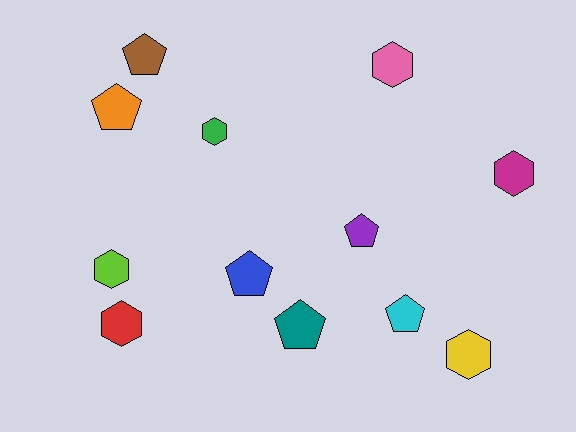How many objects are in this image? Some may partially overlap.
There are 12 objects.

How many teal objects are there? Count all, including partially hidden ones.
There is 1 teal object.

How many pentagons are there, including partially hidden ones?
There are 6 pentagons.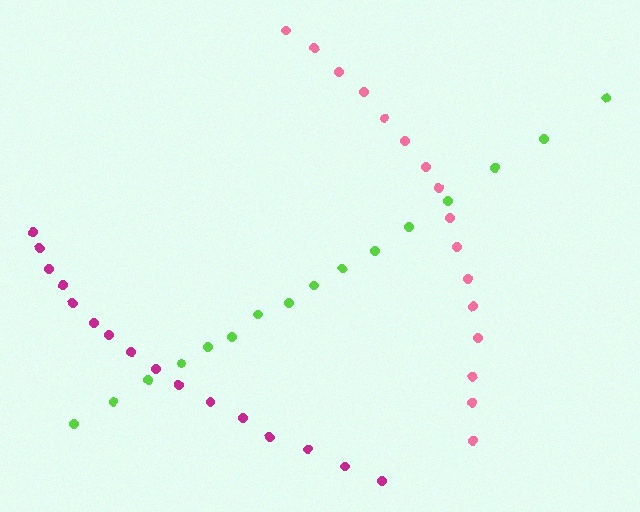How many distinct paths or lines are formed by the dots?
There are 3 distinct paths.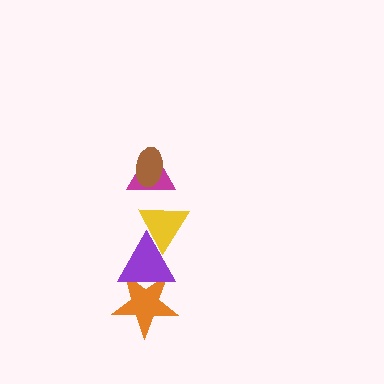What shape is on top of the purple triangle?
The yellow triangle is on top of the purple triangle.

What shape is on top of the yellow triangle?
The magenta triangle is on top of the yellow triangle.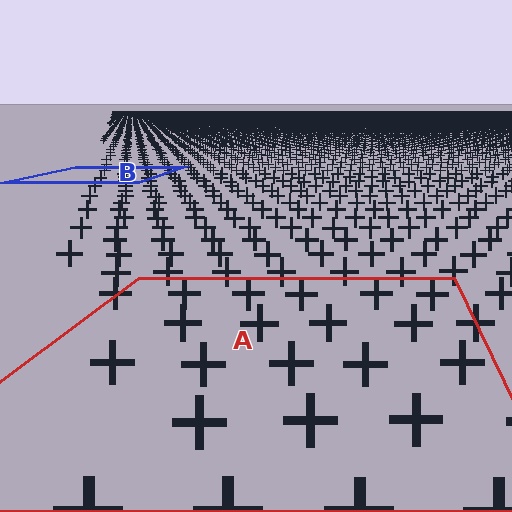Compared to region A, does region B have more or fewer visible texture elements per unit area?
Region B has more texture elements per unit area — they are packed more densely because it is farther away.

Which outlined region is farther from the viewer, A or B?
Region B is farther from the viewer — the texture elements inside it appear smaller and more densely packed.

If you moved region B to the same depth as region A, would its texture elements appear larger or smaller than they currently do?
They would appear larger. At a closer depth, the same texture elements are projected at a bigger on-screen size.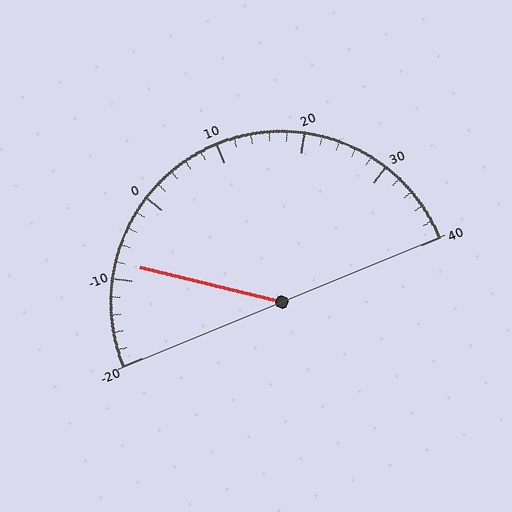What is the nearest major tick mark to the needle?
The nearest major tick mark is -10.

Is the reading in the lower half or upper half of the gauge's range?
The reading is in the lower half of the range (-20 to 40).